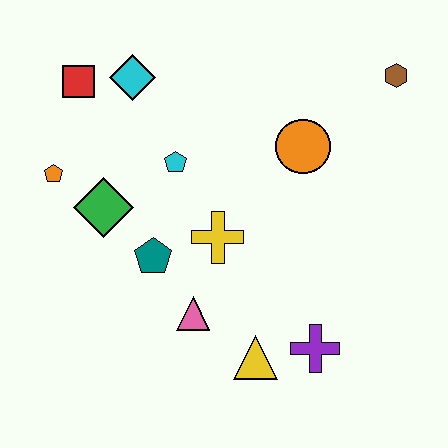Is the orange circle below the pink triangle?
No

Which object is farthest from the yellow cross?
The brown hexagon is farthest from the yellow cross.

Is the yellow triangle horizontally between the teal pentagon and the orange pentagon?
No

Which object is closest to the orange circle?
The brown hexagon is closest to the orange circle.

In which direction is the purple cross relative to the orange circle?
The purple cross is below the orange circle.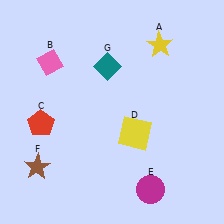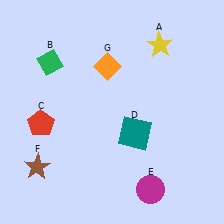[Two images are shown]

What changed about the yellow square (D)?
In Image 1, D is yellow. In Image 2, it changed to teal.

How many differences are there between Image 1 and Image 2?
There are 3 differences between the two images.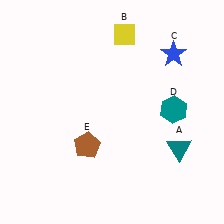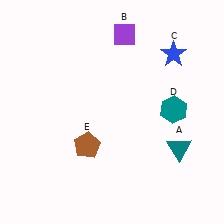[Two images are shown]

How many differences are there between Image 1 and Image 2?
There is 1 difference between the two images.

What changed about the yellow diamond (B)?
In Image 1, B is yellow. In Image 2, it changed to purple.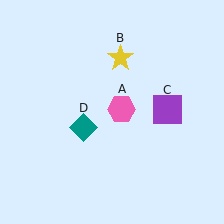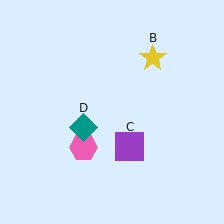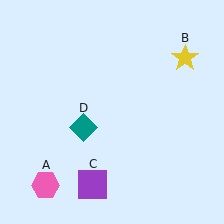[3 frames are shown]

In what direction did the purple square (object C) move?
The purple square (object C) moved down and to the left.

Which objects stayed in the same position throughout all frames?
Teal diamond (object D) remained stationary.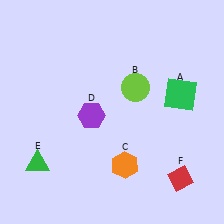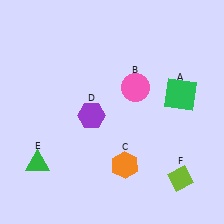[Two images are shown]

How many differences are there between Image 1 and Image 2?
There are 2 differences between the two images.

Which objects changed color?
B changed from lime to pink. F changed from red to lime.